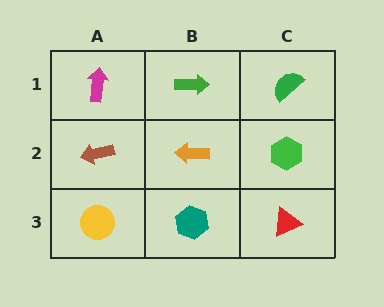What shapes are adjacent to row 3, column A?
A brown arrow (row 2, column A), a teal hexagon (row 3, column B).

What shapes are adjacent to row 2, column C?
A green semicircle (row 1, column C), a red triangle (row 3, column C), an orange arrow (row 2, column B).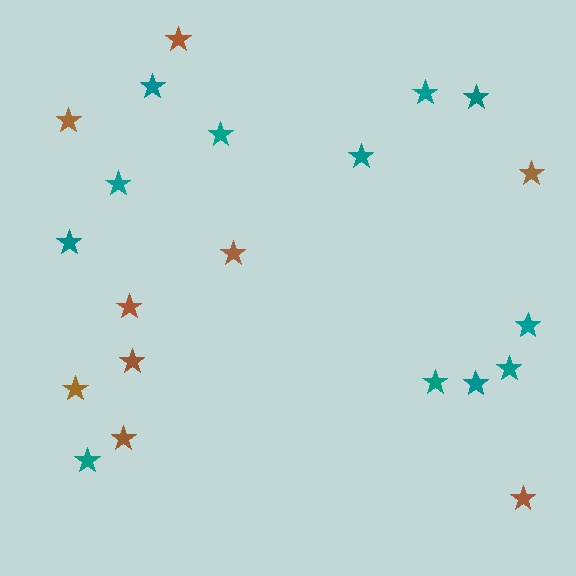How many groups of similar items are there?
There are 2 groups: one group of teal stars (12) and one group of brown stars (9).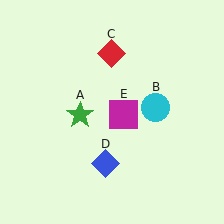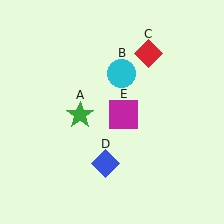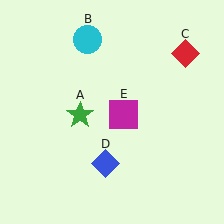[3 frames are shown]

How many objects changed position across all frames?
2 objects changed position: cyan circle (object B), red diamond (object C).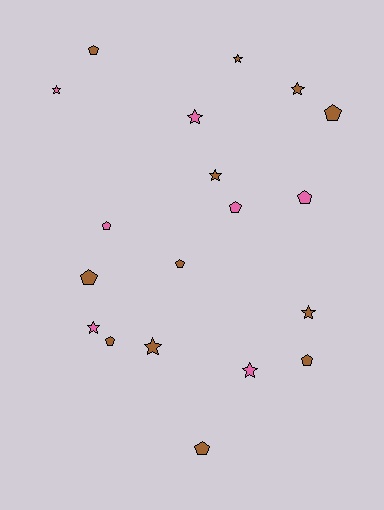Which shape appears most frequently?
Pentagon, with 10 objects.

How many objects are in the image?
There are 19 objects.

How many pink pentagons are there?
There are 3 pink pentagons.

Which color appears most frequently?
Brown, with 12 objects.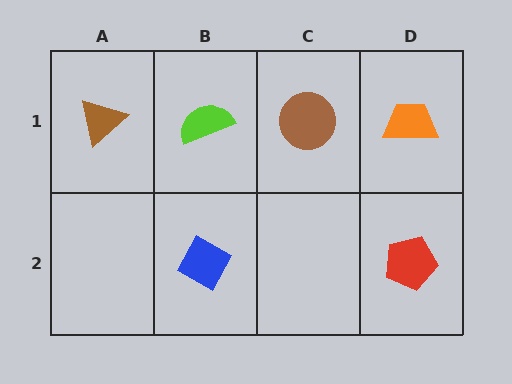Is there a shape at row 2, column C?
No, that cell is empty.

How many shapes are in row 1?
4 shapes.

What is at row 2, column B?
A blue diamond.